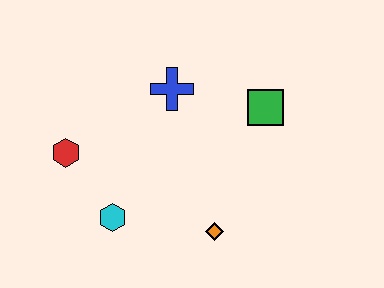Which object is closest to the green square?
The blue cross is closest to the green square.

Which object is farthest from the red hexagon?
The green square is farthest from the red hexagon.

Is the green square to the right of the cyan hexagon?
Yes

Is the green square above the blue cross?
No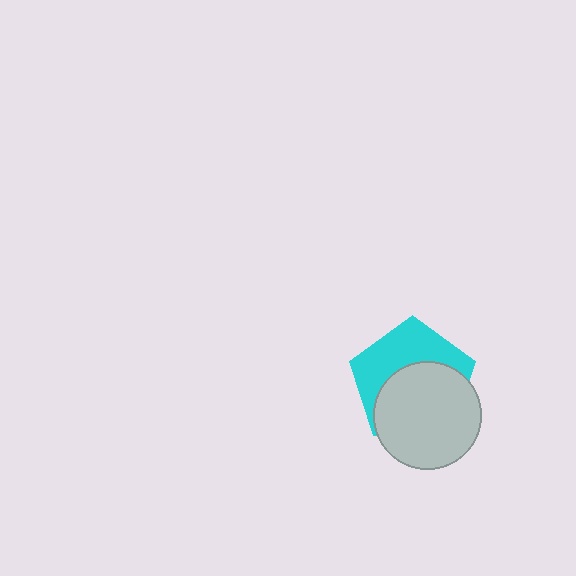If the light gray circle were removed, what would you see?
You would see the complete cyan pentagon.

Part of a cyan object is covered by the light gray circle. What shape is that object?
It is a pentagon.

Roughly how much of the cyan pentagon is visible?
About half of it is visible (roughly 45%).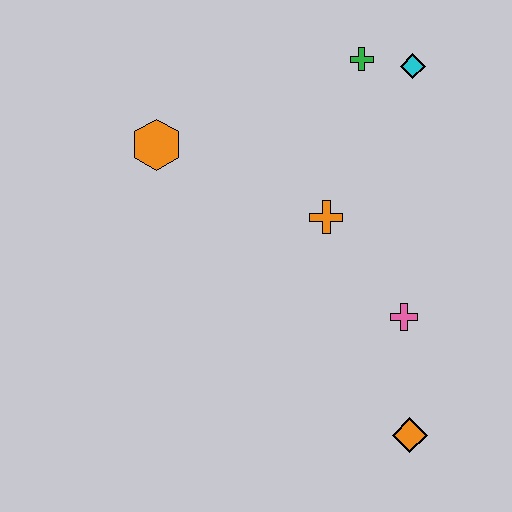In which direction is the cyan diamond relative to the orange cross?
The cyan diamond is above the orange cross.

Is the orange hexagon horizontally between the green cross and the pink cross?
No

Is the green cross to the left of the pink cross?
Yes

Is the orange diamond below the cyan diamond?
Yes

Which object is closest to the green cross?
The cyan diamond is closest to the green cross.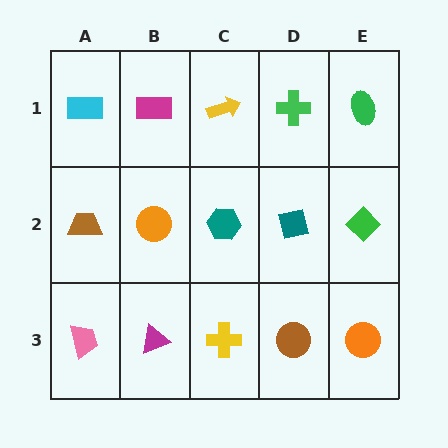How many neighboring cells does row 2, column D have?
4.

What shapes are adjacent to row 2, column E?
A green ellipse (row 1, column E), an orange circle (row 3, column E), a teal square (row 2, column D).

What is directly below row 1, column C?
A teal hexagon.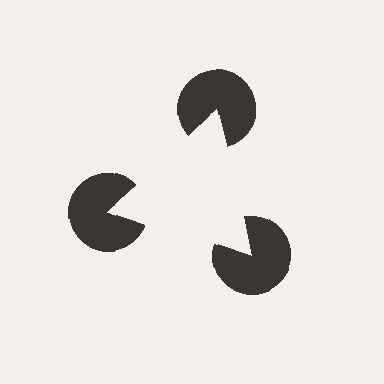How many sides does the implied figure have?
3 sides.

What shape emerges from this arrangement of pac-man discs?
An illusory triangle — its edges are inferred from the aligned wedge cuts in the pac-man discs, not physically drawn.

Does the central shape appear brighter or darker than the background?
It typically appears slightly brighter than the background, even though no actual brightness change is drawn.